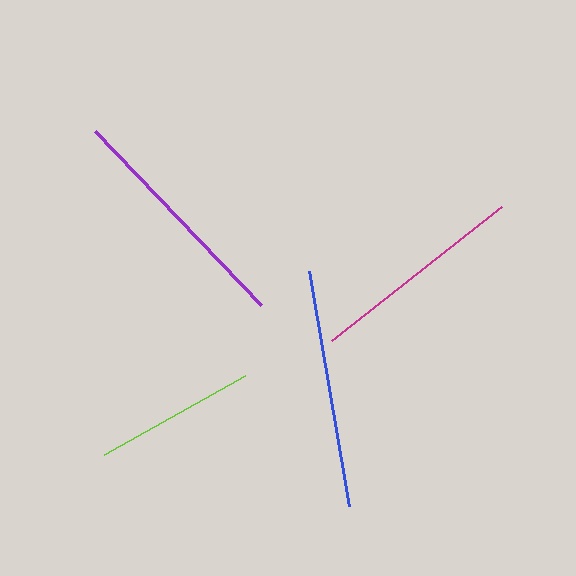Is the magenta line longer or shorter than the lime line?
The magenta line is longer than the lime line.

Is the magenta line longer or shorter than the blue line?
The blue line is longer than the magenta line.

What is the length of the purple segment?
The purple segment is approximately 240 pixels long.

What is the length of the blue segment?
The blue segment is approximately 238 pixels long.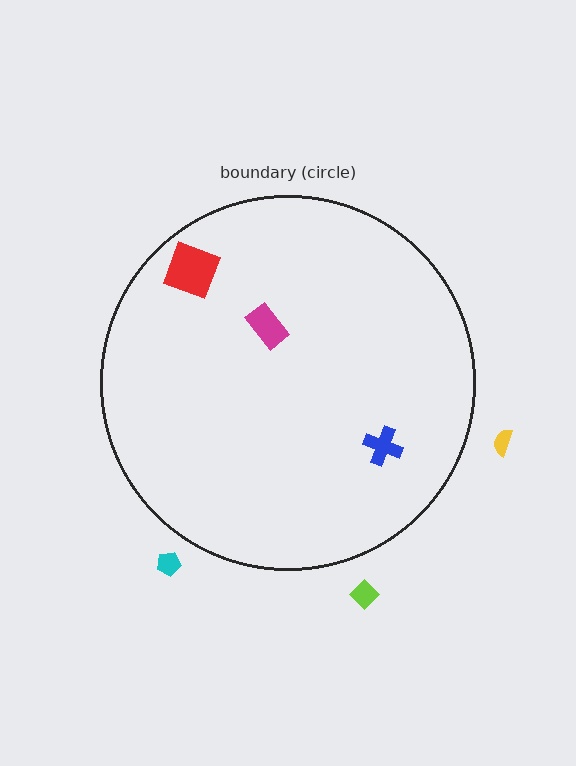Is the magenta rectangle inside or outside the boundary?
Inside.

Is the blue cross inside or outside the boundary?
Inside.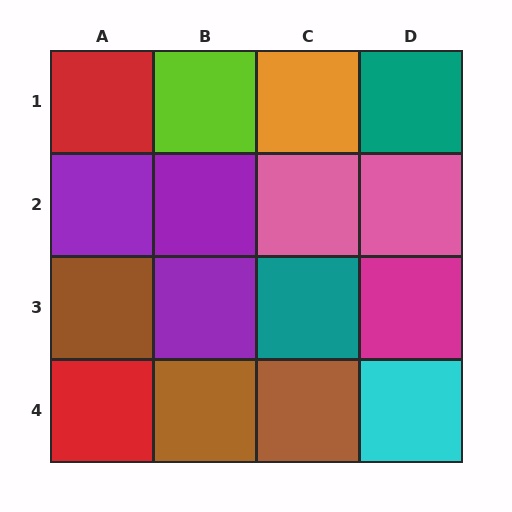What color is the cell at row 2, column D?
Pink.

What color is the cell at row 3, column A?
Brown.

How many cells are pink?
2 cells are pink.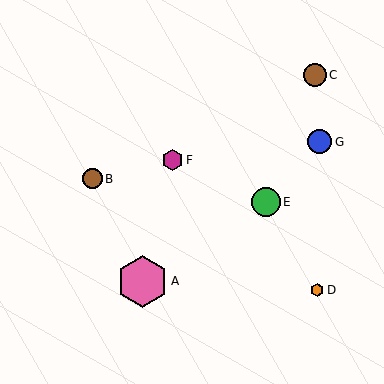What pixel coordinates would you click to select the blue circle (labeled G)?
Click at (320, 142) to select the blue circle G.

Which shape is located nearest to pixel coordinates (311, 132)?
The blue circle (labeled G) at (320, 142) is nearest to that location.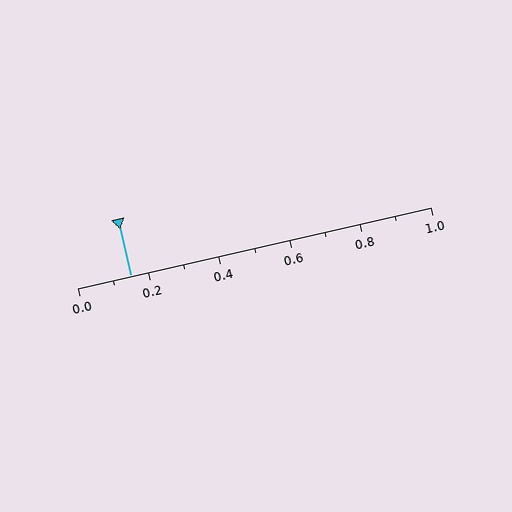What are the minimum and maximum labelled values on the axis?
The axis runs from 0.0 to 1.0.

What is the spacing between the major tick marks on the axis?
The major ticks are spaced 0.2 apart.